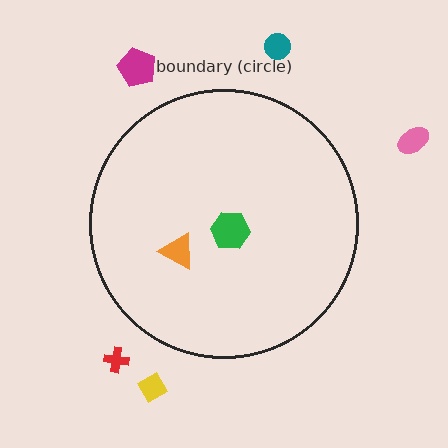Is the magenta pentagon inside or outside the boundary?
Outside.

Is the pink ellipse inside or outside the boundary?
Outside.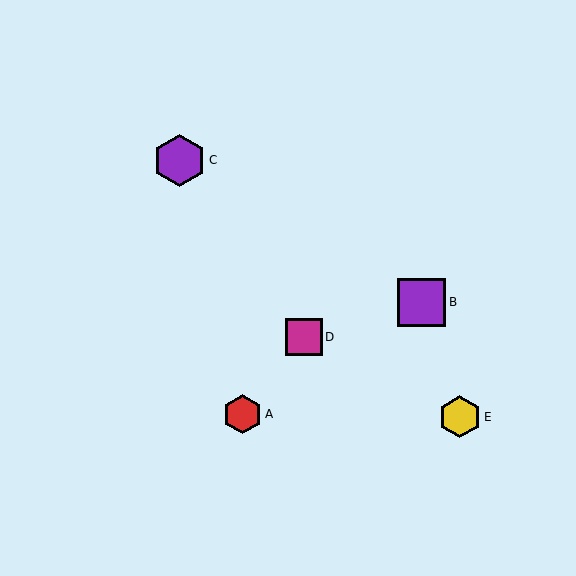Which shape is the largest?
The purple hexagon (labeled C) is the largest.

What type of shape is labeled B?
Shape B is a purple square.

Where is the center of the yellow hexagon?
The center of the yellow hexagon is at (460, 417).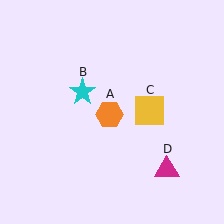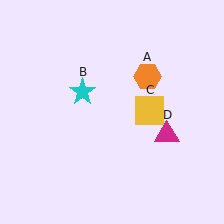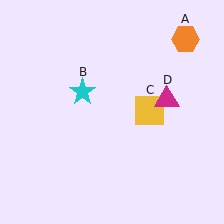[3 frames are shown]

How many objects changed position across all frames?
2 objects changed position: orange hexagon (object A), magenta triangle (object D).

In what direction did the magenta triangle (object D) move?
The magenta triangle (object D) moved up.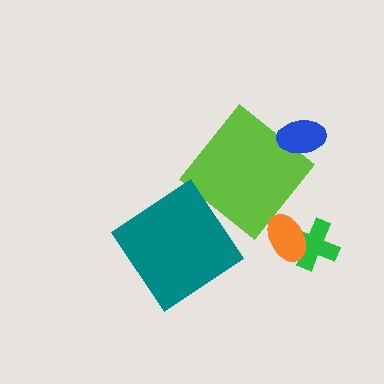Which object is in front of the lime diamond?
The blue ellipse is in front of the lime diamond.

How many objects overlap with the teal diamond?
0 objects overlap with the teal diamond.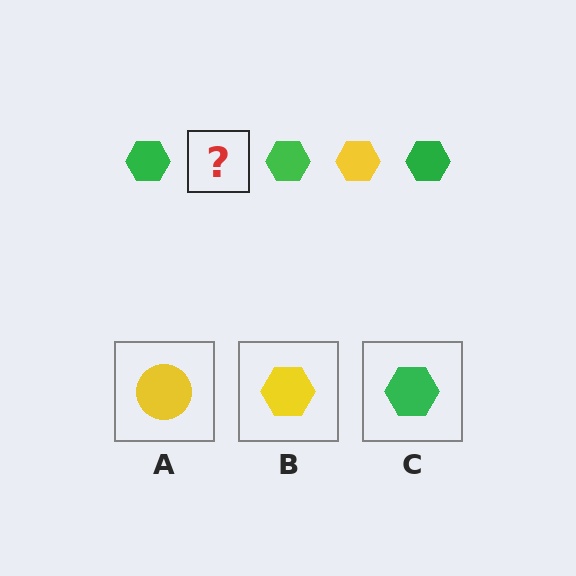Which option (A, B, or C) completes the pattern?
B.